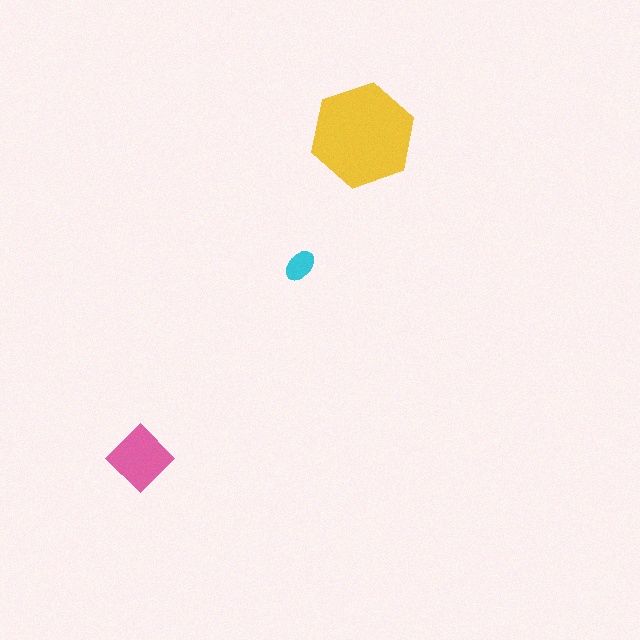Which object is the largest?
The yellow hexagon.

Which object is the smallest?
The cyan ellipse.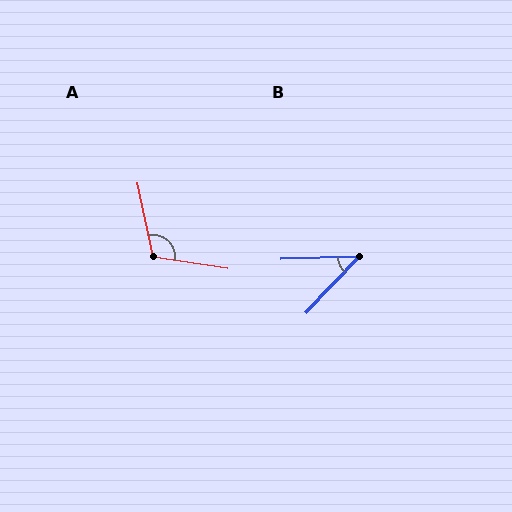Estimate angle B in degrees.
Approximately 45 degrees.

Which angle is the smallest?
B, at approximately 45 degrees.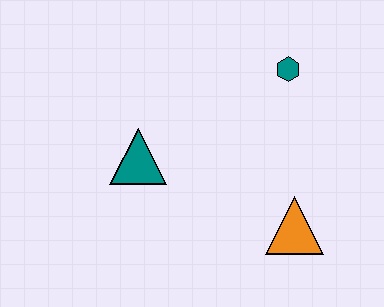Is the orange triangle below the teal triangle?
Yes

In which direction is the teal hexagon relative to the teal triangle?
The teal hexagon is to the right of the teal triangle.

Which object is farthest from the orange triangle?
The teal triangle is farthest from the orange triangle.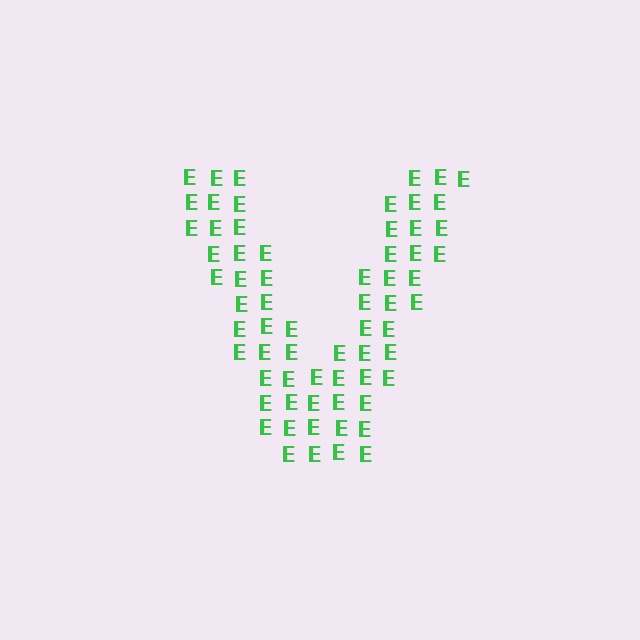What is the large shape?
The large shape is the letter V.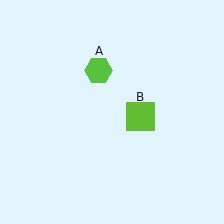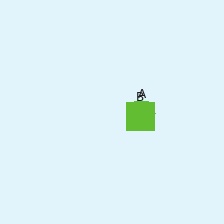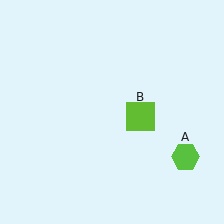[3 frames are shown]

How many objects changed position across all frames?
1 object changed position: lime hexagon (object A).